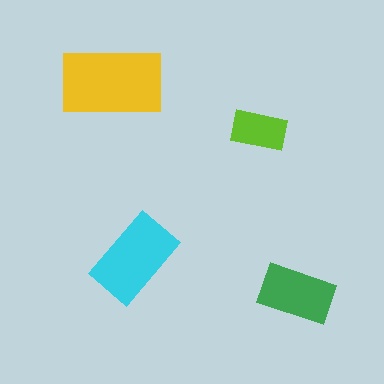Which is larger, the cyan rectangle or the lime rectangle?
The cyan one.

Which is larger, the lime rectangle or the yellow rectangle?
The yellow one.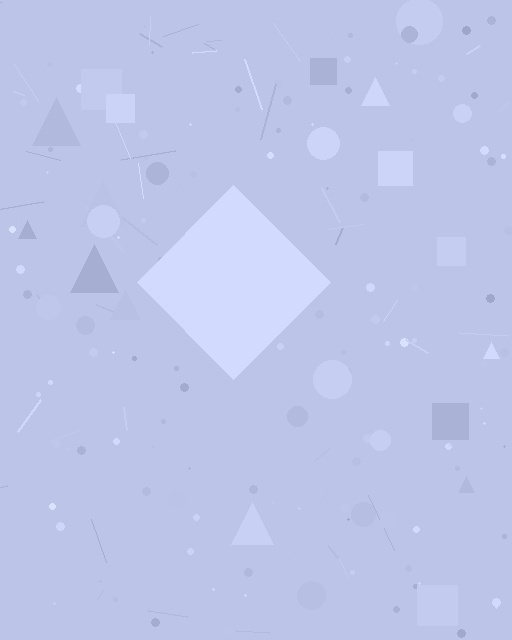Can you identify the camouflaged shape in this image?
The camouflaged shape is a diamond.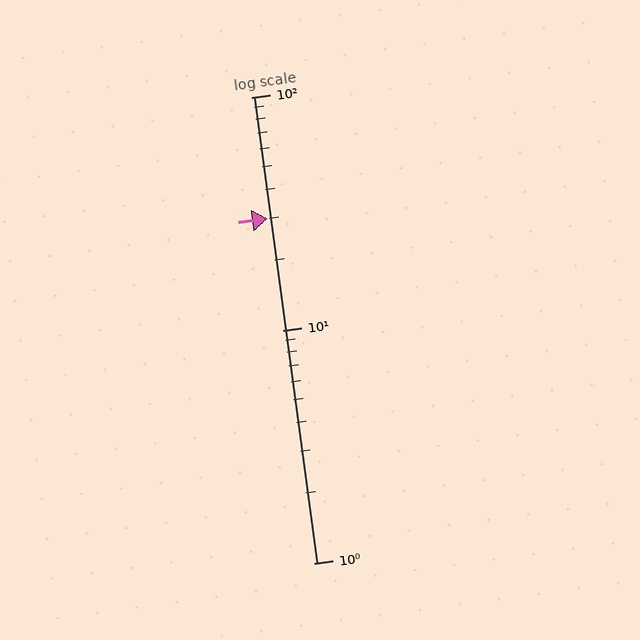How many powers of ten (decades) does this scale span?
The scale spans 2 decades, from 1 to 100.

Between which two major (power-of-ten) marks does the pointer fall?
The pointer is between 10 and 100.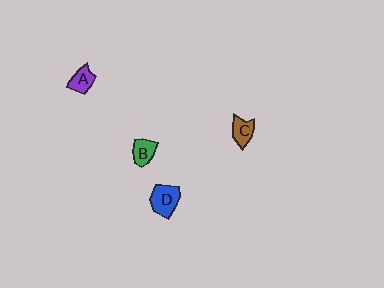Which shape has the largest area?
Shape D (blue).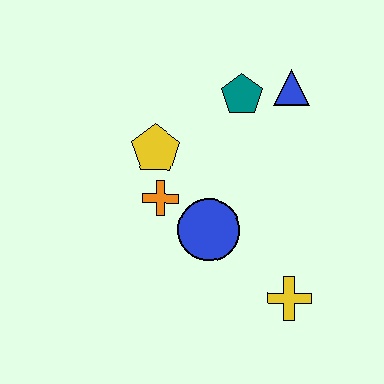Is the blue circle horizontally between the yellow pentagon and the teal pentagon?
Yes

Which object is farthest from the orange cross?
The blue triangle is farthest from the orange cross.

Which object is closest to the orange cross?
The yellow pentagon is closest to the orange cross.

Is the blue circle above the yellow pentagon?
No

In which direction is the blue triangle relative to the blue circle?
The blue triangle is above the blue circle.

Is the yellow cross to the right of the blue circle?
Yes